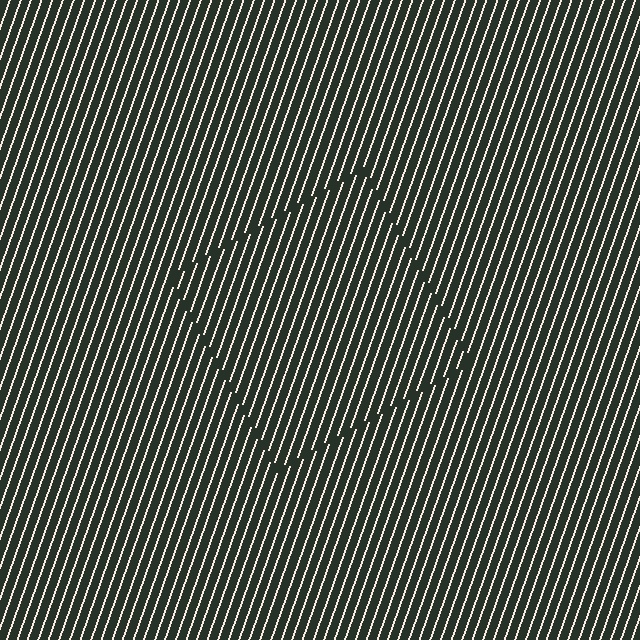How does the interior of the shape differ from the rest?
The interior of the shape contains the same grating, shifted by half a period — the contour is defined by the phase discontinuity where line-ends from the inner and outer gratings abut.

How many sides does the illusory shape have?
4 sides — the line-ends trace a square.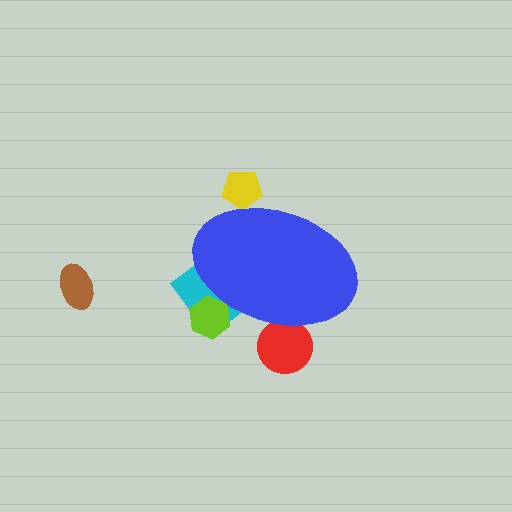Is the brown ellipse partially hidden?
No, the brown ellipse is fully visible.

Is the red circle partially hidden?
Yes, the red circle is partially hidden behind the blue ellipse.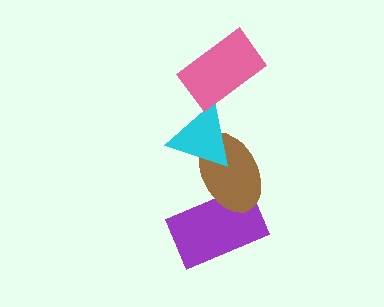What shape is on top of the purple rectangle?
The brown ellipse is on top of the purple rectangle.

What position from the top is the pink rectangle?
The pink rectangle is 1st from the top.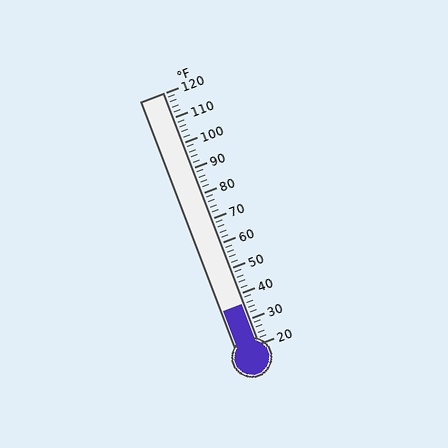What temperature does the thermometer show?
The thermometer shows approximately 36°F.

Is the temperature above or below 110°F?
The temperature is below 110°F.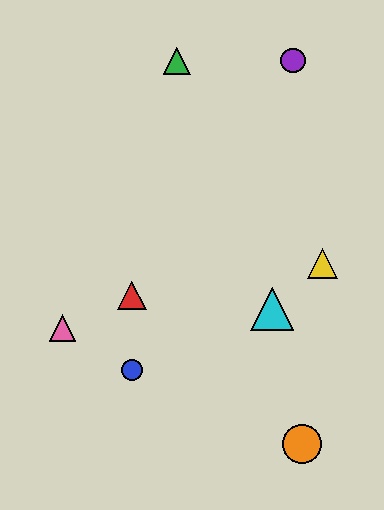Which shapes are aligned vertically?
The red triangle, the blue circle are aligned vertically.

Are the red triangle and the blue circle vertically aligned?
Yes, both are at x≈132.